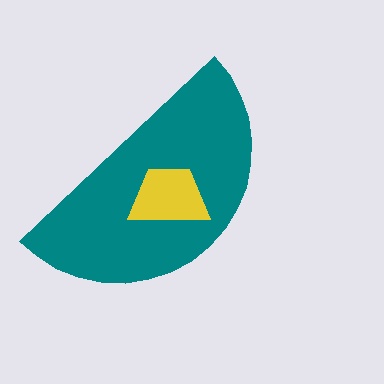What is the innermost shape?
The yellow trapezoid.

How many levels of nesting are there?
2.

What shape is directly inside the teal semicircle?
The yellow trapezoid.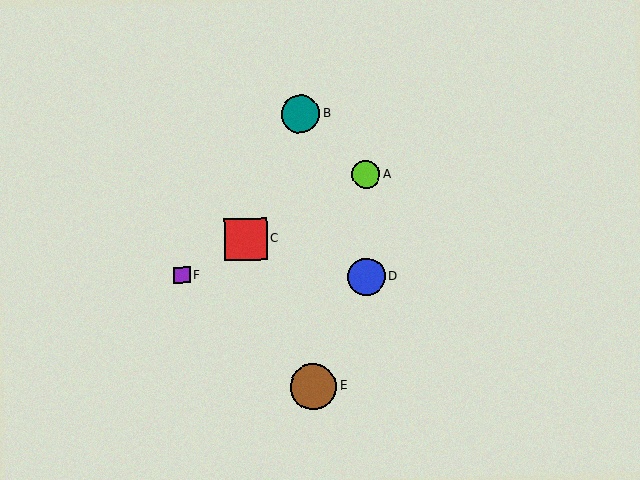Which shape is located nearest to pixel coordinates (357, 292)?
The blue circle (labeled D) at (367, 277) is nearest to that location.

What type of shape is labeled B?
Shape B is a teal circle.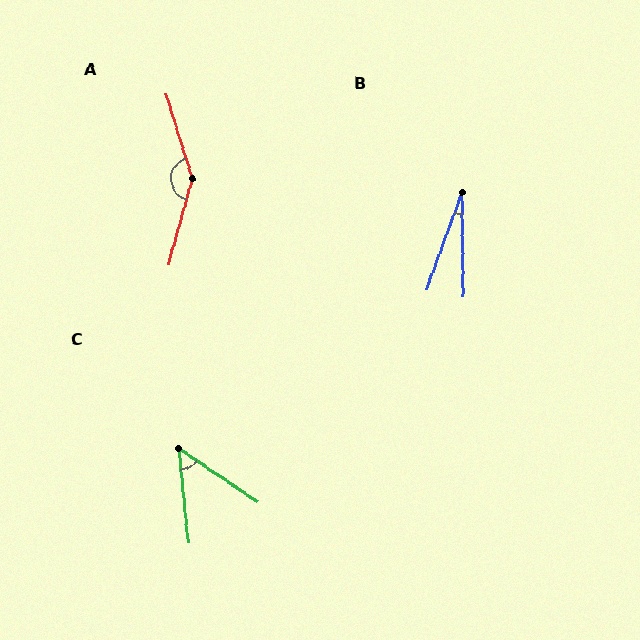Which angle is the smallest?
B, at approximately 21 degrees.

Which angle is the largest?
A, at approximately 148 degrees.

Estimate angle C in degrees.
Approximately 50 degrees.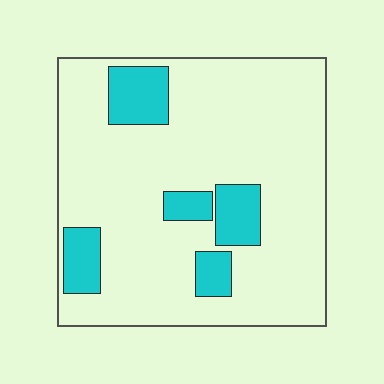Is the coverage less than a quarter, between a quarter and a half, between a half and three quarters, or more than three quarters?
Less than a quarter.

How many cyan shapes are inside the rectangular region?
5.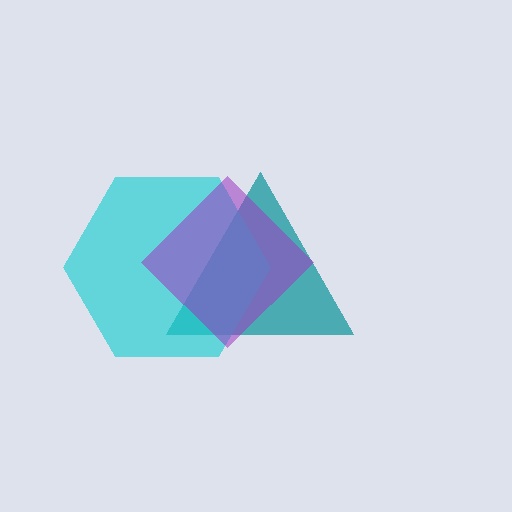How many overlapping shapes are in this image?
There are 3 overlapping shapes in the image.